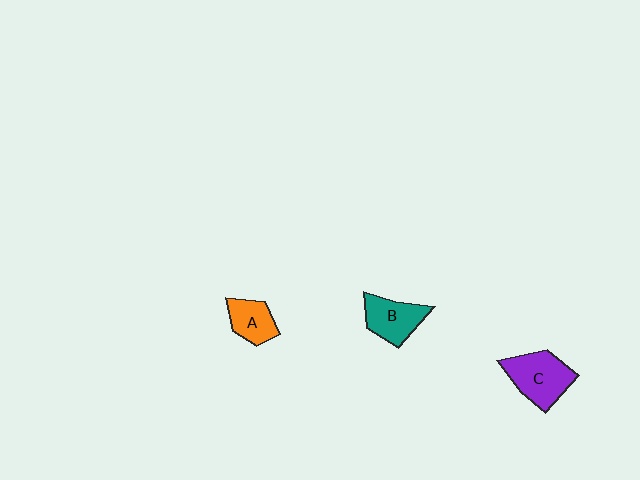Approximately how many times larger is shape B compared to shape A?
Approximately 1.3 times.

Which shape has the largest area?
Shape C (purple).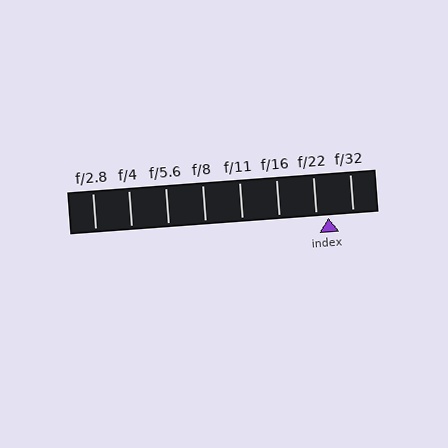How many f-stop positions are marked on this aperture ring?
There are 8 f-stop positions marked.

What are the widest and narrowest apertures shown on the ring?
The widest aperture shown is f/2.8 and the narrowest is f/32.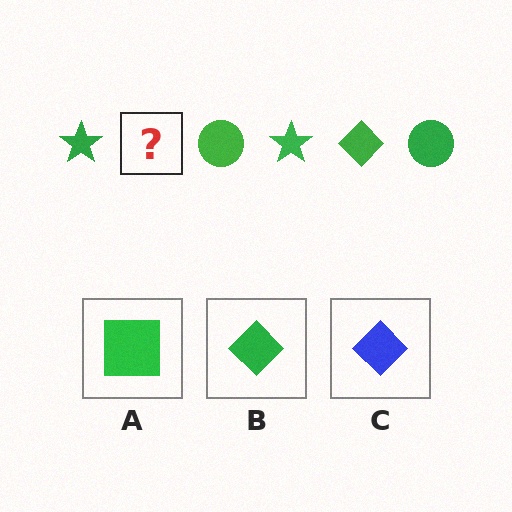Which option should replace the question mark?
Option B.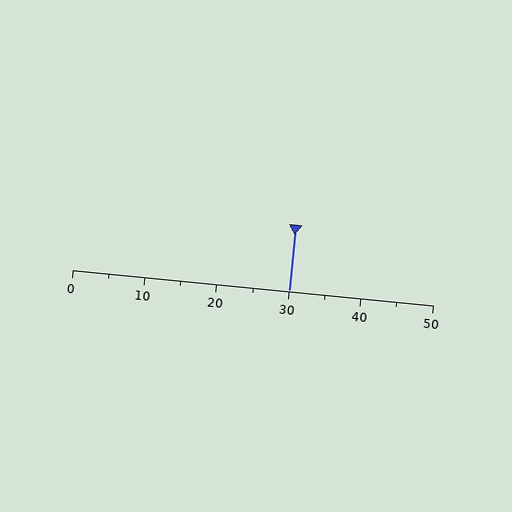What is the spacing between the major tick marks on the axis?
The major ticks are spaced 10 apart.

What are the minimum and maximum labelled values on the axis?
The axis runs from 0 to 50.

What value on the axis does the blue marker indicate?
The marker indicates approximately 30.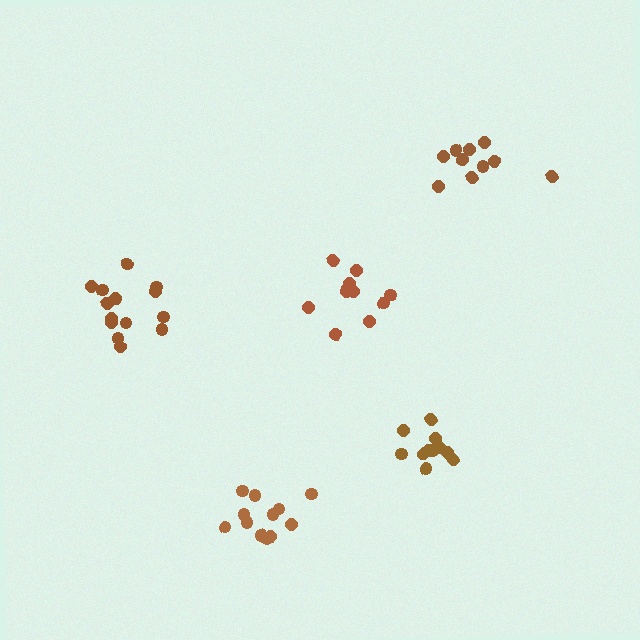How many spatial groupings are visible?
There are 5 spatial groupings.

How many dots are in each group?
Group 1: 14 dots, Group 2: 11 dots, Group 3: 12 dots, Group 4: 12 dots, Group 5: 10 dots (59 total).